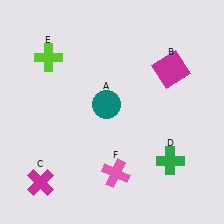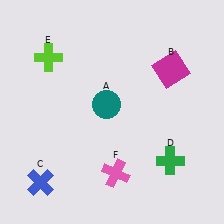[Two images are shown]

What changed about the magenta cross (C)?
In Image 1, C is magenta. In Image 2, it changed to blue.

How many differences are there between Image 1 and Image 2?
There is 1 difference between the two images.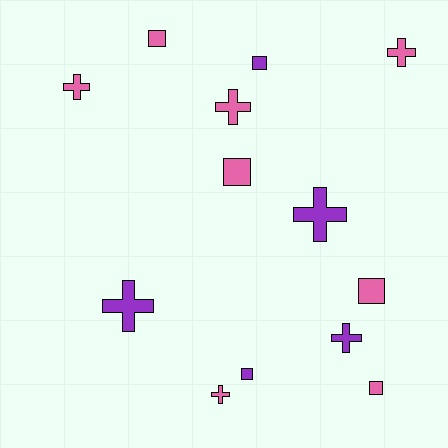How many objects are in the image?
There are 13 objects.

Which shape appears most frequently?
Cross, with 7 objects.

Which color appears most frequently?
Pink, with 8 objects.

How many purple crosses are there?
There are 3 purple crosses.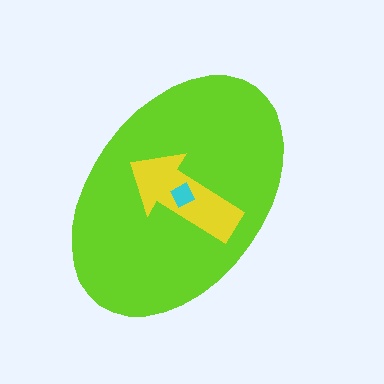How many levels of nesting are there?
3.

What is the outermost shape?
The lime ellipse.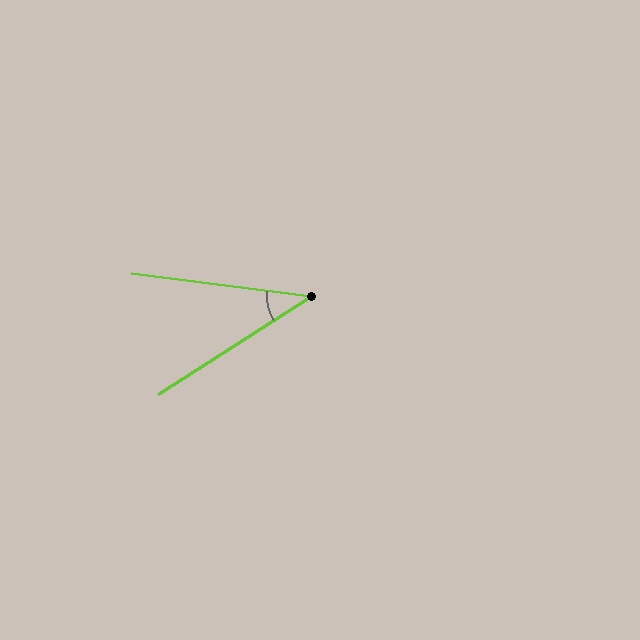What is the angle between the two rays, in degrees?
Approximately 40 degrees.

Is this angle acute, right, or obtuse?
It is acute.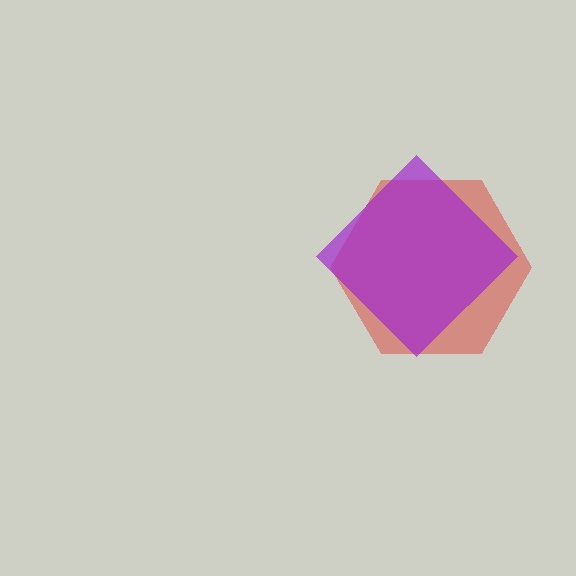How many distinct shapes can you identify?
There are 2 distinct shapes: a red hexagon, a purple diamond.